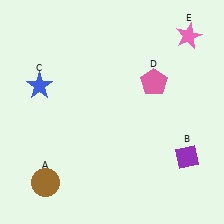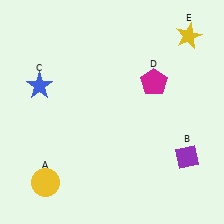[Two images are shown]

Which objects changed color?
A changed from brown to yellow. D changed from pink to magenta. E changed from pink to yellow.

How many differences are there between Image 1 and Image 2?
There are 3 differences between the two images.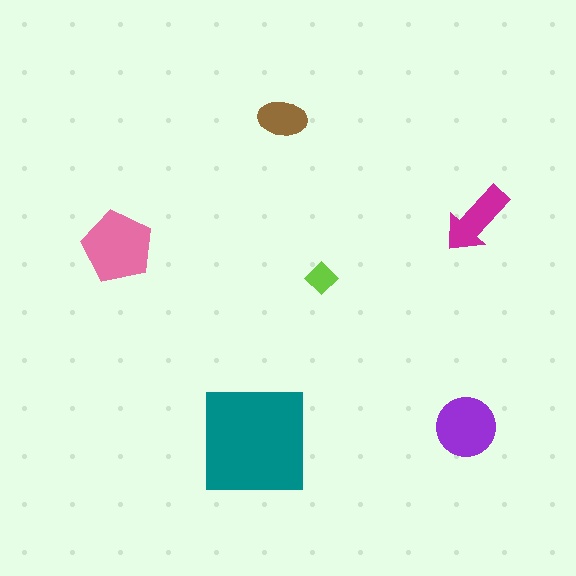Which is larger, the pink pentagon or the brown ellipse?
The pink pentagon.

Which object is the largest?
The teal square.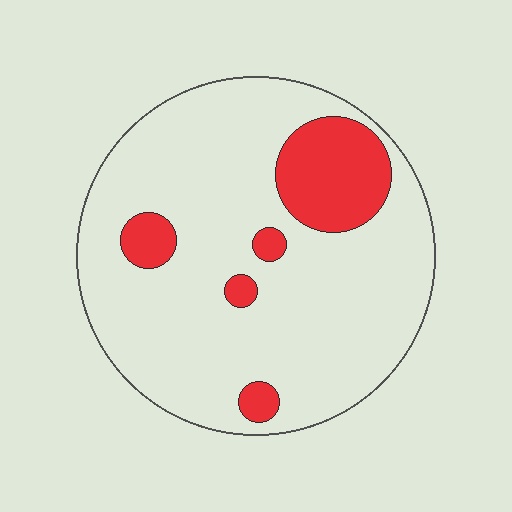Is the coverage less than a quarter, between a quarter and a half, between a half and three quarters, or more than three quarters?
Less than a quarter.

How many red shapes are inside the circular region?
5.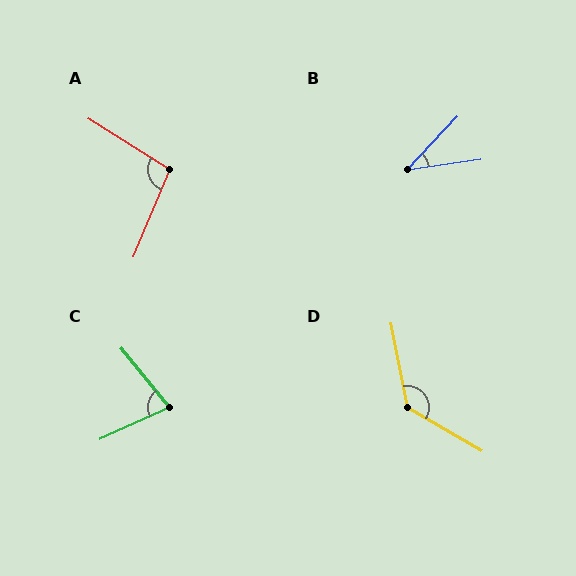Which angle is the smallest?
B, at approximately 39 degrees.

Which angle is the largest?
D, at approximately 132 degrees.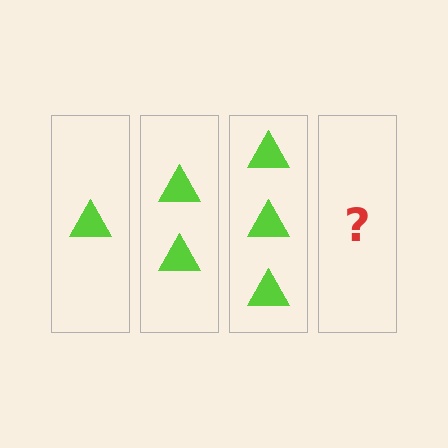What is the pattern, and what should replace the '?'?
The pattern is that each step adds one more triangle. The '?' should be 4 triangles.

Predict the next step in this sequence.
The next step is 4 triangles.